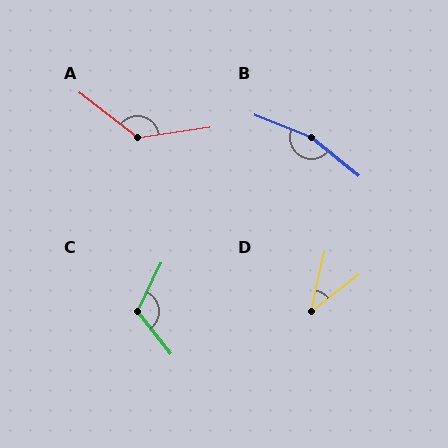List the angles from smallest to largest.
D (39°), C (116°), A (134°), B (163°).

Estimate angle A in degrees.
Approximately 134 degrees.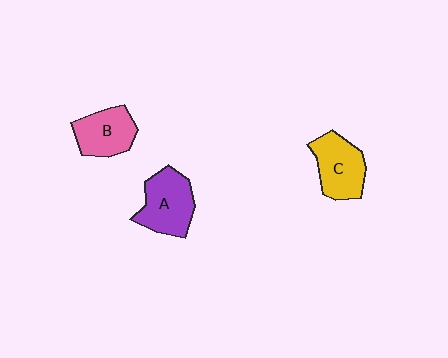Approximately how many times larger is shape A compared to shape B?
Approximately 1.2 times.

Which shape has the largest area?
Shape A (purple).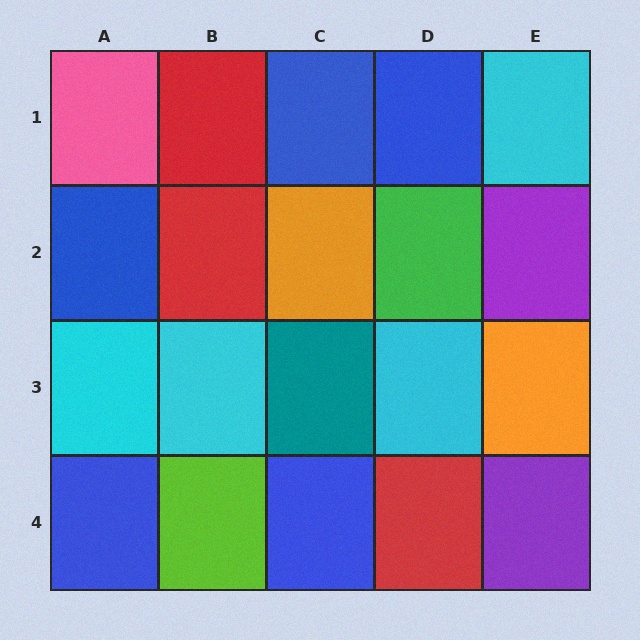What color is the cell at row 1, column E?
Cyan.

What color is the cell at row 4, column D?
Red.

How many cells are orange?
2 cells are orange.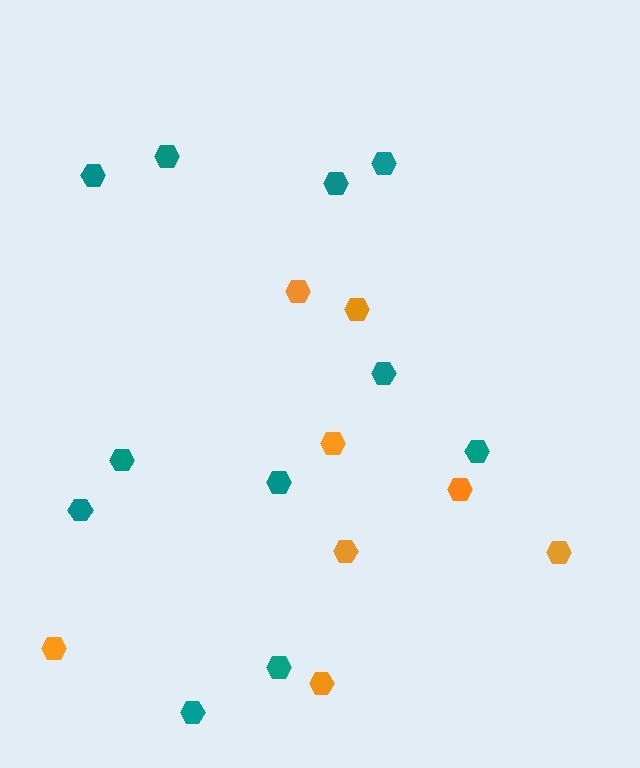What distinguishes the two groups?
There are 2 groups: one group of teal hexagons (11) and one group of orange hexagons (8).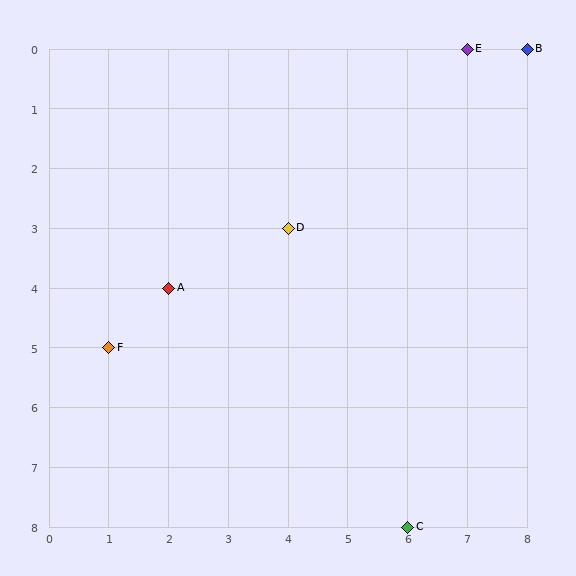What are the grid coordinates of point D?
Point D is at grid coordinates (4, 3).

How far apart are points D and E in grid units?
Points D and E are 3 columns and 3 rows apart (about 4.2 grid units diagonally).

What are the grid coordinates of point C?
Point C is at grid coordinates (6, 8).